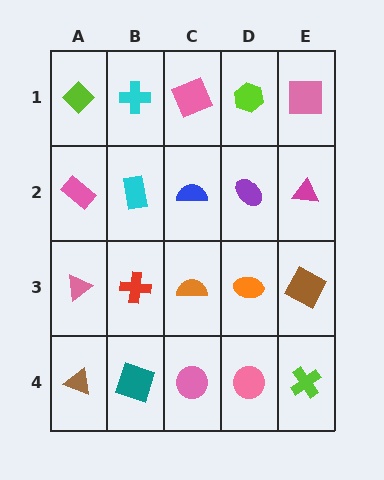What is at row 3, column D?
An orange ellipse.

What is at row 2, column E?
A magenta triangle.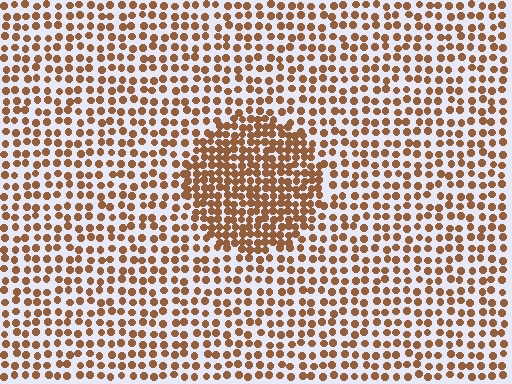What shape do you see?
I see a circle.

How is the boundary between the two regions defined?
The boundary is defined by a change in element density (approximately 1.9x ratio). All elements are the same color, size, and shape.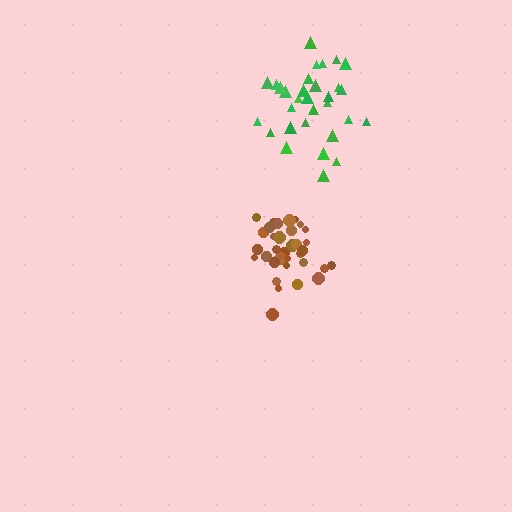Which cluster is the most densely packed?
Brown.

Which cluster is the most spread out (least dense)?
Green.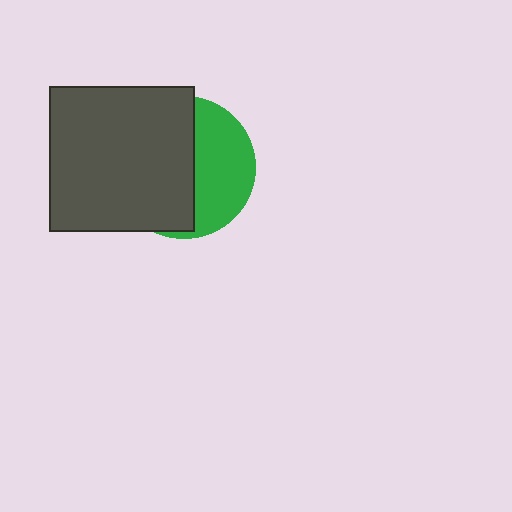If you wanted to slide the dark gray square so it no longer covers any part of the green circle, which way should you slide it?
Slide it left — that is the most direct way to separate the two shapes.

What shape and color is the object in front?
The object in front is a dark gray square.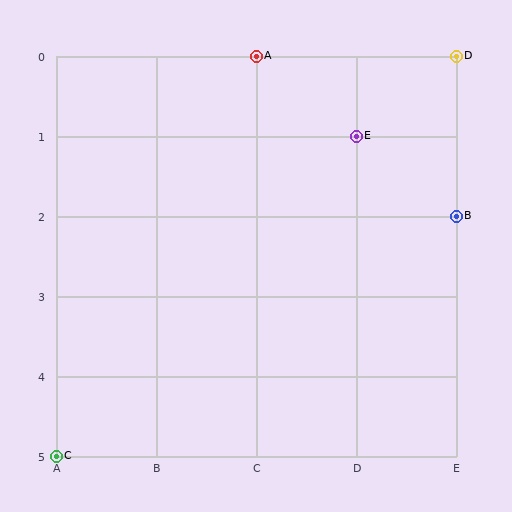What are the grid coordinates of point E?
Point E is at grid coordinates (D, 1).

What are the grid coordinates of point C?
Point C is at grid coordinates (A, 5).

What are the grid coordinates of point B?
Point B is at grid coordinates (E, 2).